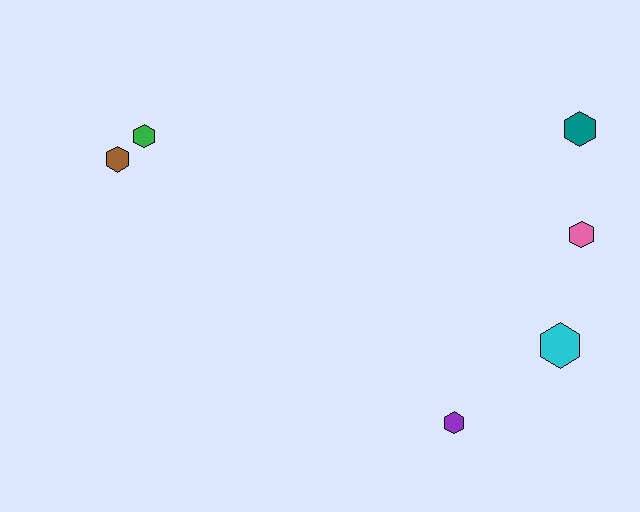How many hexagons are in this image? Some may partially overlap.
There are 6 hexagons.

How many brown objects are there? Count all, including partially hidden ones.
There is 1 brown object.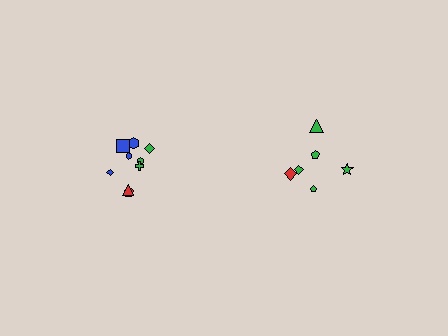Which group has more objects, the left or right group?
The left group.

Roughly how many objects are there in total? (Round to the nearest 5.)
Roughly 15 objects in total.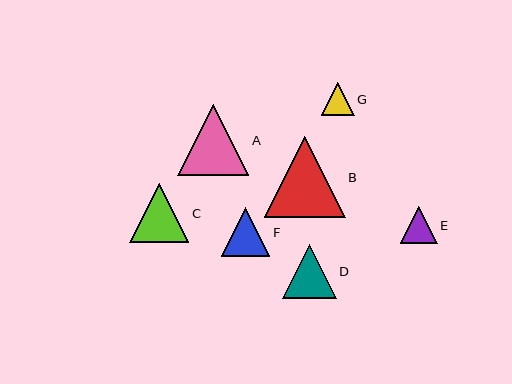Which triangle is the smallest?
Triangle G is the smallest with a size of approximately 33 pixels.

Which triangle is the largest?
Triangle B is the largest with a size of approximately 81 pixels.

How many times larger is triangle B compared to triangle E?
Triangle B is approximately 2.2 times the size of triangle E.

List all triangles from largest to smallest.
From largest to smallest: B, A, C, D, F, E, G.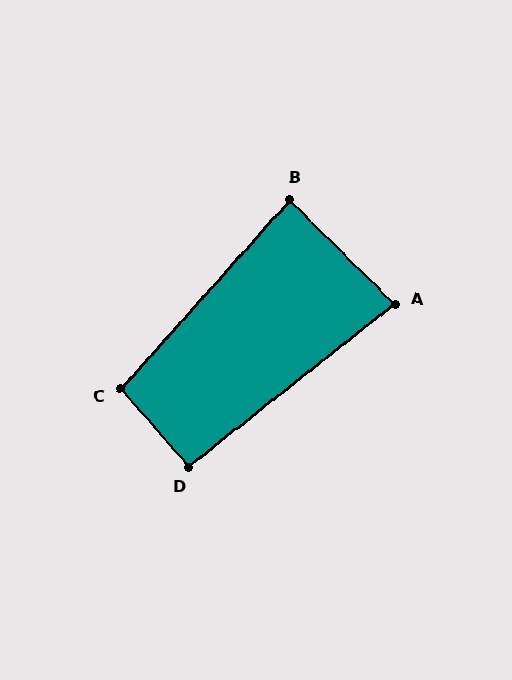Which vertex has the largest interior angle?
C, at approximately 97 degrees.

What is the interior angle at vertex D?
Approximately 93 degrees (approximately right).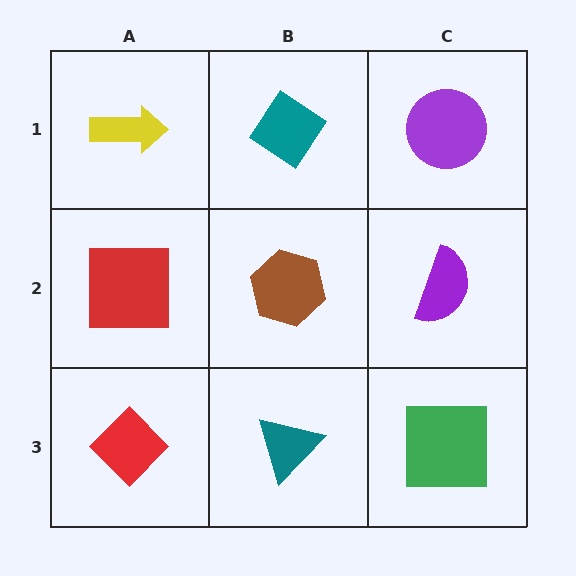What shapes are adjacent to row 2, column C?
A purple circle (row 1, column C), a green square (row 3, column C), a brown hexagon (row 2, column B).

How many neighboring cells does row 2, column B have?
4.